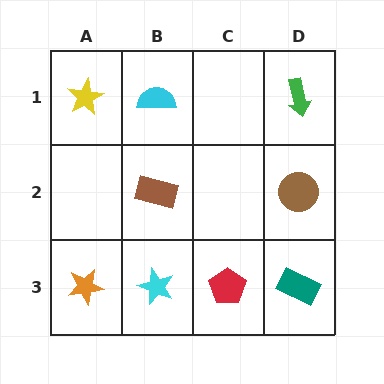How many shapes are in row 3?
4 shapes.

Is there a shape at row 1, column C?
No, that cell is empty.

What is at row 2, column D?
A brown circle.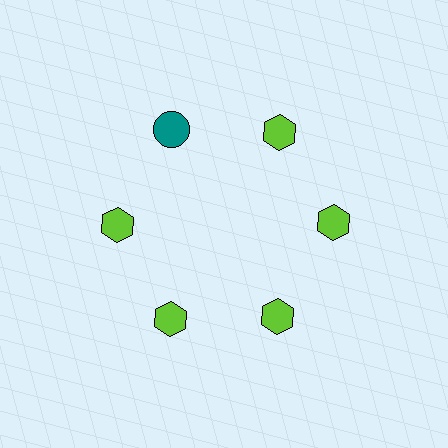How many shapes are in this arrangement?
There are 6 shapes arranged in a ring pattern.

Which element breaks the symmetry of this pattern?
The teal circle at roughly the 11 o'clock position breaks the symmetry. All other shapes are lime hexagons.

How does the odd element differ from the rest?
It differs in both color (teal instead of lime) and shape (circle instead of hexagon).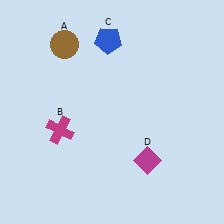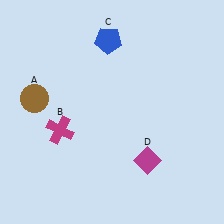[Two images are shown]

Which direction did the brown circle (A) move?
The brown circle (A) moved down.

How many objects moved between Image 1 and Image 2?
1 object moved between the two images.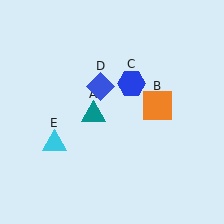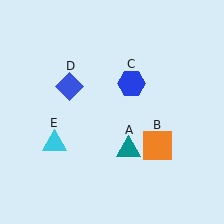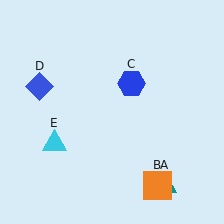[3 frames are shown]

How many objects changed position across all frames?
3 objects changed position: teal triangle (object A), orange square (object B), blue diamond (object D).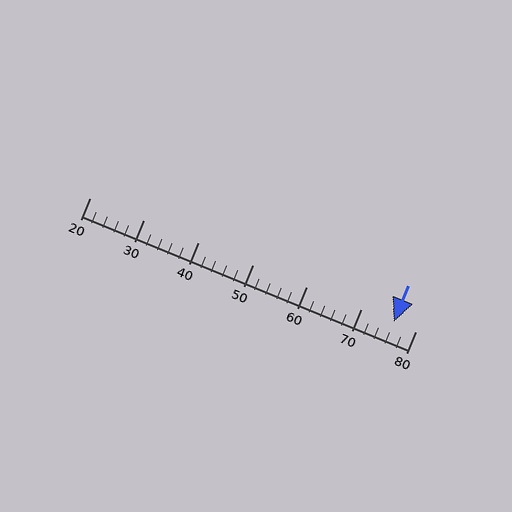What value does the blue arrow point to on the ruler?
The blue arrow points to approximately 76.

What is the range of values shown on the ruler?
The ruler shows values from 20 to 80.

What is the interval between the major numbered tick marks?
The major tick marks are spaced 10 units apart.